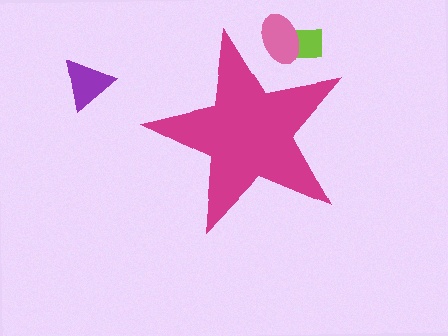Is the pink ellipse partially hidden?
Yes, the pink ellipse is partially hidden behind the magenta star.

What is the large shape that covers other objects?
A magenta star.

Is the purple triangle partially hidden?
No, the purple triangle is fully visible.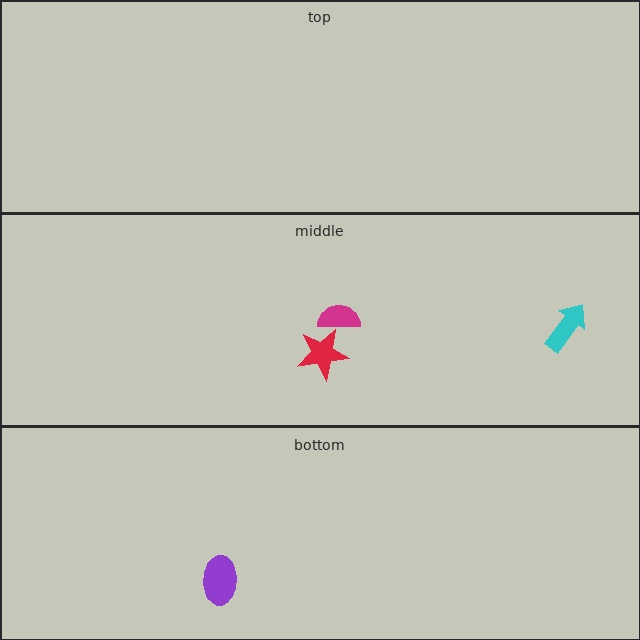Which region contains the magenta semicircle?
The middle region.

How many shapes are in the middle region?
3.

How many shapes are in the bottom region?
1.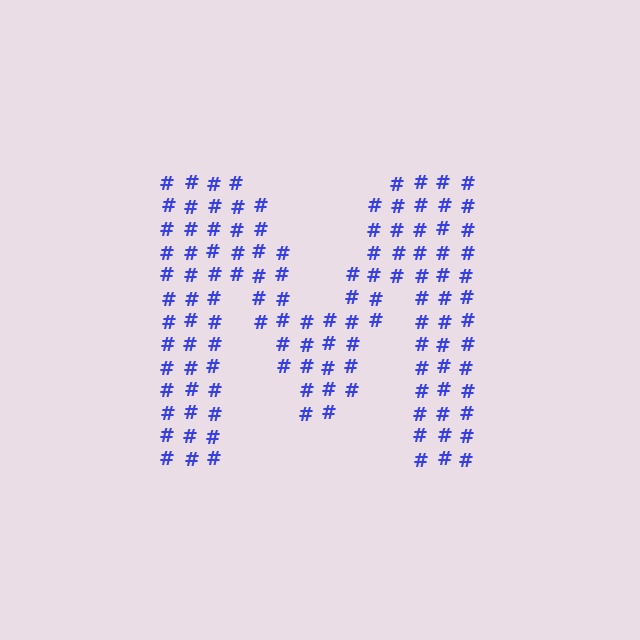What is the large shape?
The large shape is the letter M.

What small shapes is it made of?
It is made of small hash symbols.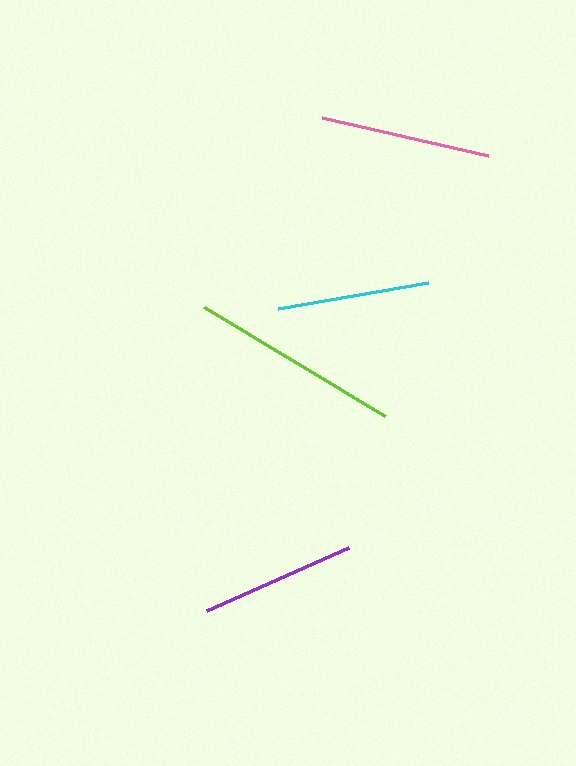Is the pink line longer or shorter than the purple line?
The pink line is longer than the purple line.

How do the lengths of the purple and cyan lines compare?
The purple and cyan lines are approximately the same length.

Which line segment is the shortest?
The cyan line is the shortest at approximately 152 pixels.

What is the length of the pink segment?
The pink segment is approximately 170 pixels long.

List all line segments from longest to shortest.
From longest to shortest: lime, pink, purple, cyan.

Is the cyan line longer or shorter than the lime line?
The lime line is longer than the cyan line.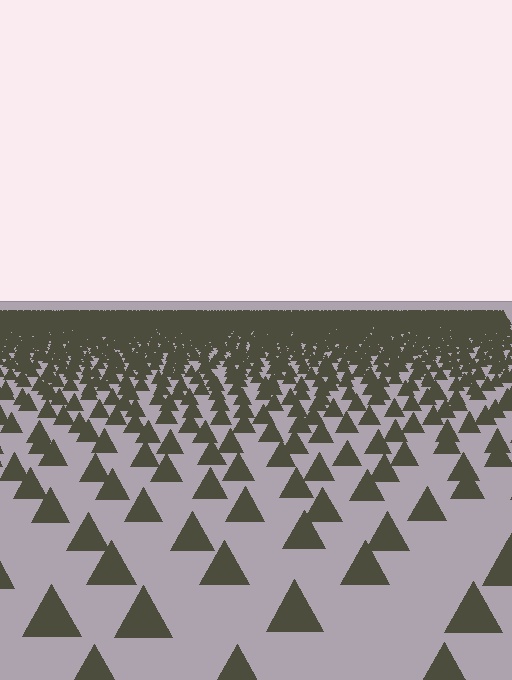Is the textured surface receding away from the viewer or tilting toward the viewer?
The surface is receding away from the viewer. Texture elements get smaller and denser toward the top.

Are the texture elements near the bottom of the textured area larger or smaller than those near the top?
Larger. Near the bottom, elements are closer to the viewer and appear at a bigger on-screen size.